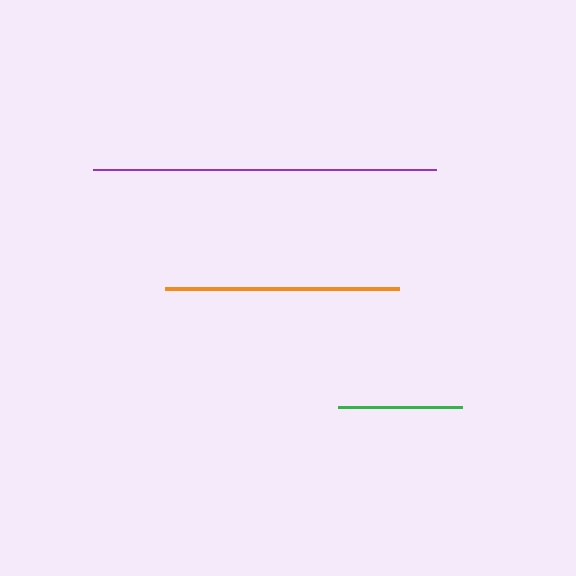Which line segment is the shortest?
The green line is the shortest at approximately 123 pixels.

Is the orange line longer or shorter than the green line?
The orange line is longer than the green line.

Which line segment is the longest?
The purple line is the longest at approximately 343 pixels.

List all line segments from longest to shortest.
From longest to shortest: purple, orange, green.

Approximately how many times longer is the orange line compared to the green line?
The orange line is approximately 1.9 times the length of the green line.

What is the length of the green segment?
The green segment is approximately 123 pixels long.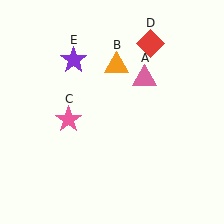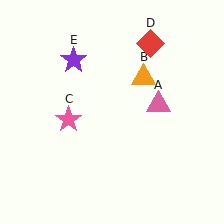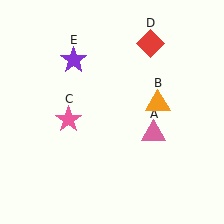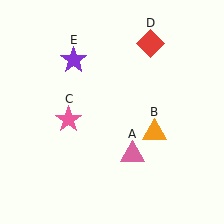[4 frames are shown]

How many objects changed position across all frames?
2 objects changed position: pink triangle (object A), orange triangle (object B).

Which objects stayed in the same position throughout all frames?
Pink star (object C) and red diamond (object D) and purple star (object E) remained stationary.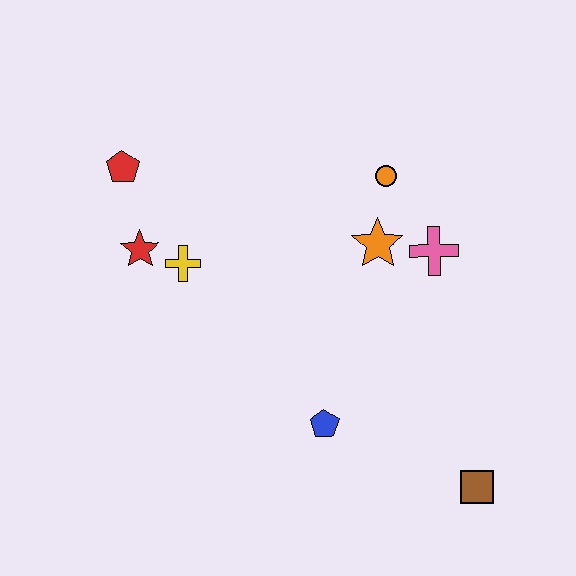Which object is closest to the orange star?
The pink cross is closest to the orange star.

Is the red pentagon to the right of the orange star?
No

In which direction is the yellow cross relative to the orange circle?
The yellow cross is to the left of the orange circle.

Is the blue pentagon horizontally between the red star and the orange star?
Yes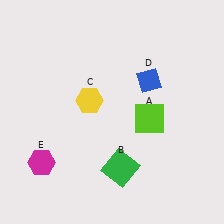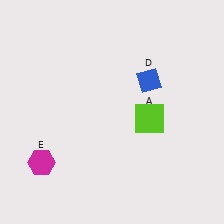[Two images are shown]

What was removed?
The yellow hexagon (C), the green square (B) were removed in Image 2.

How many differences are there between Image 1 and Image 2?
There are 2 differences between the two images.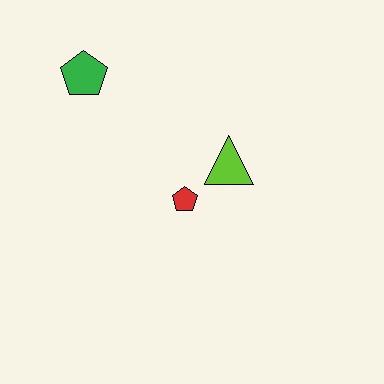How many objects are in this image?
There are 3 objects.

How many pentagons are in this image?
There are 2 pentagons.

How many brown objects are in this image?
There are no brown objects.